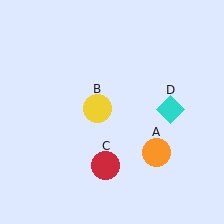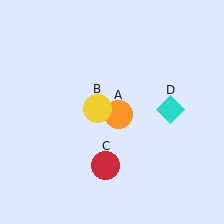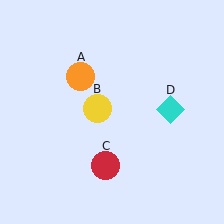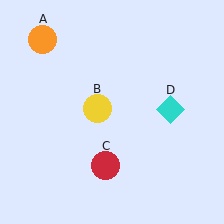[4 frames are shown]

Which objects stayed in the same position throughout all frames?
Yellow circle (object B) and red circle (object C) and cyan diamond (object D) remained stationary.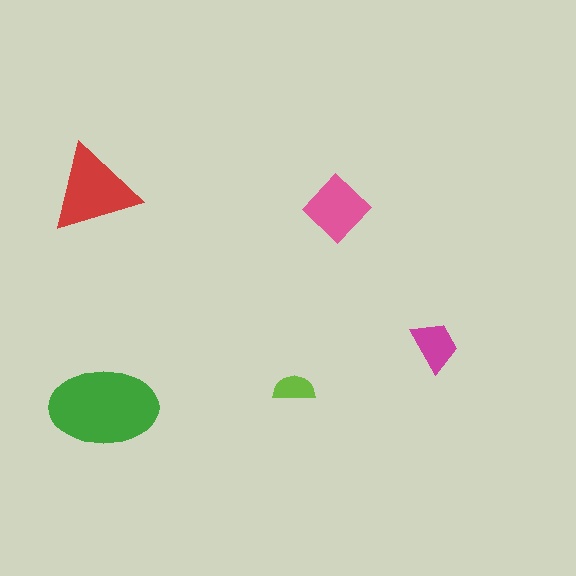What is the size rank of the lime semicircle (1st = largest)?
5th.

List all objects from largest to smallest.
The green ellipse, the red triangle, the pink diamond, the magenta trapezoid, the lime semicircle.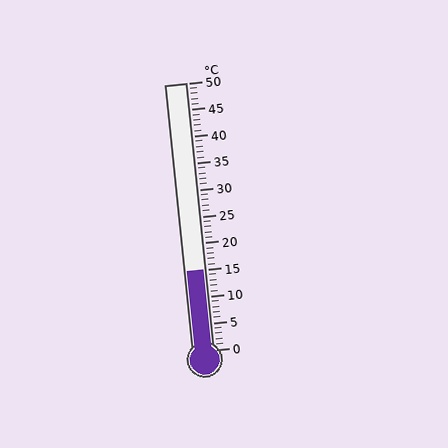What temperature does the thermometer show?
The thermometer shows approximately 15°C.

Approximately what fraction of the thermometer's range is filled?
The thermometer is filled to approximately 30% of its range.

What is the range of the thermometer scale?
The thermometer scale ranges from 0°C to 50°C.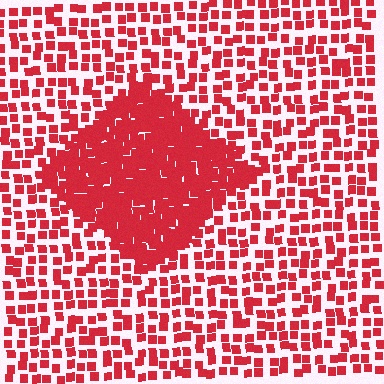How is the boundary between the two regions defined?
The boundary is defined by a change in element density (approximately 2.6x ratio). All elements are the same color, size, and shape.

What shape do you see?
I see a diamond.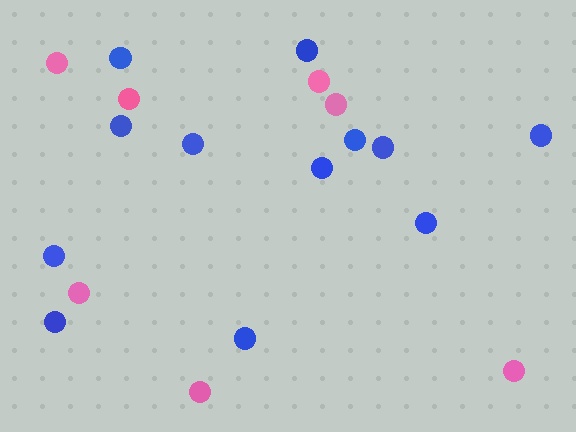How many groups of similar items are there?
There are 2 groups: one group of pink circles (7) and one group of blue circles (12).